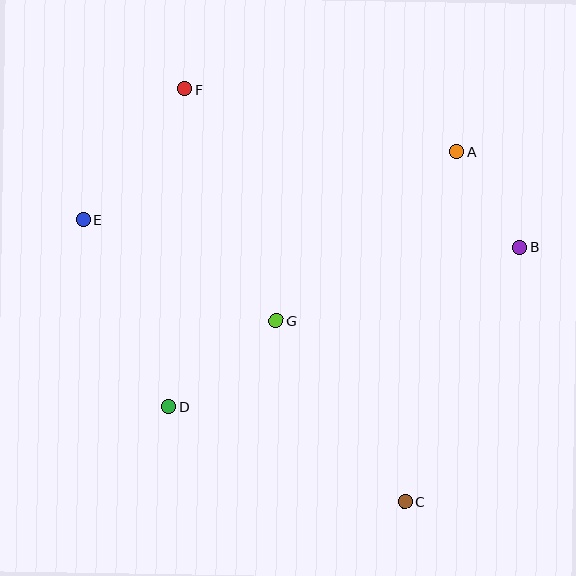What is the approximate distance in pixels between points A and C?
The distance between A and C is approximately 354 pixels.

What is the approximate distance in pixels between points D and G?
The distance between D and G is approximately 137 pixels.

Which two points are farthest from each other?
Points C and F are farthest from each other.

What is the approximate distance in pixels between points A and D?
The distance between A and D is approximately 385 pixels.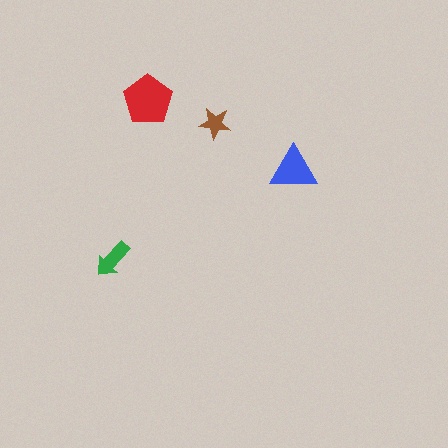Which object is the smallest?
The brown star.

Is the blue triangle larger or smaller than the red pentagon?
Smaller.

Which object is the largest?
The red pentagon.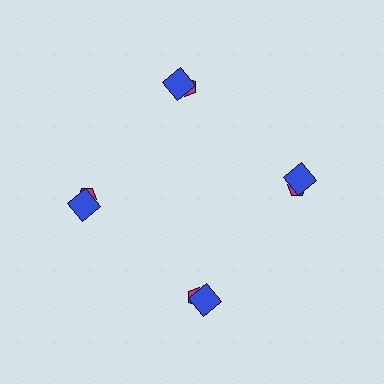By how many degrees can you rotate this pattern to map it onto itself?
The pattern maps onto itself every 90 degrees of rotation.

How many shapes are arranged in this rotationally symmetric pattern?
There are 8 shapes, arranged in 4 groups of 2.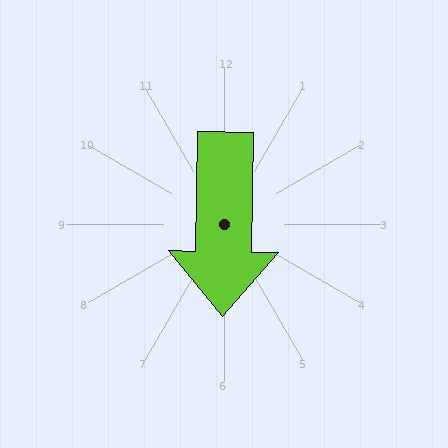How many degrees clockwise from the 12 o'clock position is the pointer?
Approximately 181 degrees.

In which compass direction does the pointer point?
South.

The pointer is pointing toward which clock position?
Roughly 6 o'clock.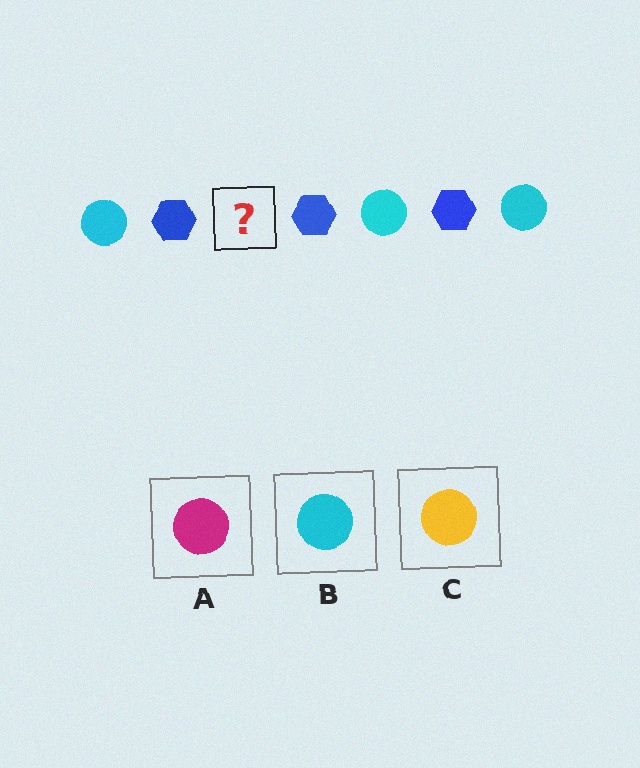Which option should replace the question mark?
Option B.